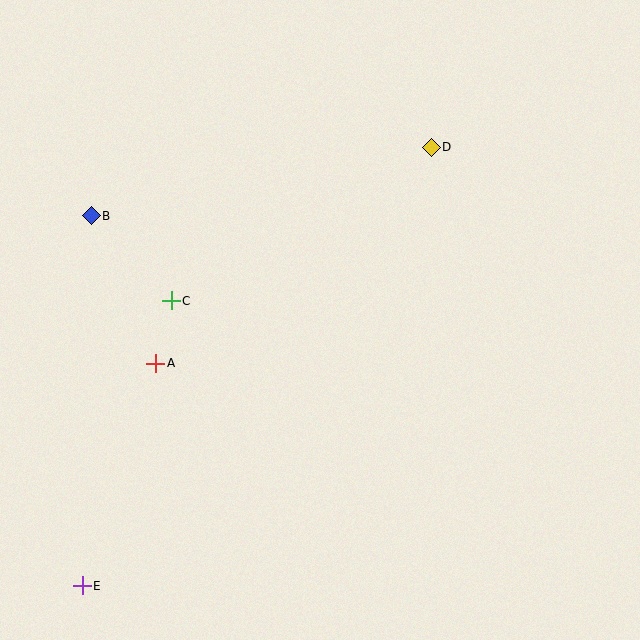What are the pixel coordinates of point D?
Point D is at (431, 147).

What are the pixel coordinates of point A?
Point A is at (156, 363).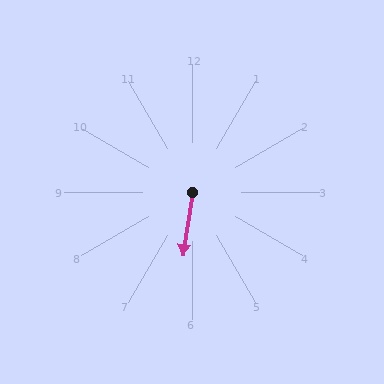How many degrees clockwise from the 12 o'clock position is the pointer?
Approximately 188 degrees.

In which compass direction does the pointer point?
South.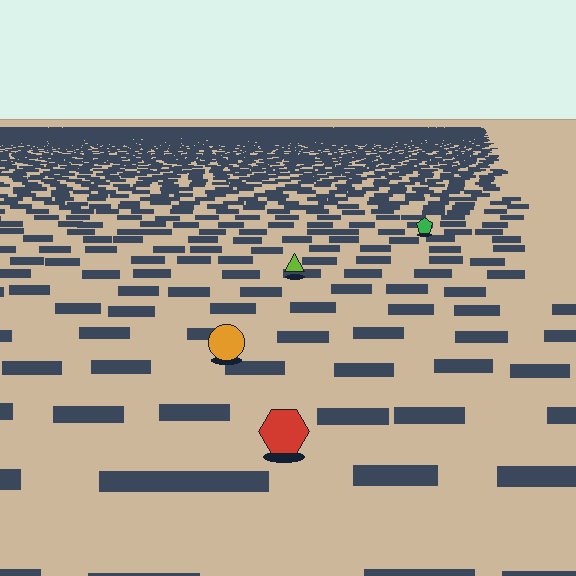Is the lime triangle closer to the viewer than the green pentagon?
Yes. The lime triangle is closer — you can tell from the texture gradient: the ground texture is coarser near it.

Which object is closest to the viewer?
The red hexagon is closest. The texture marks near it are larger and more spread out.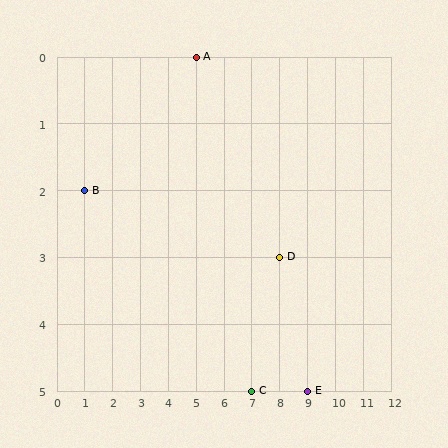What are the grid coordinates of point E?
Point E is at grid coordinates (9, 5).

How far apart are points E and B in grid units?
Points E and B are 8 columns and 3 rows apart (about 8.5 grid units diagonally).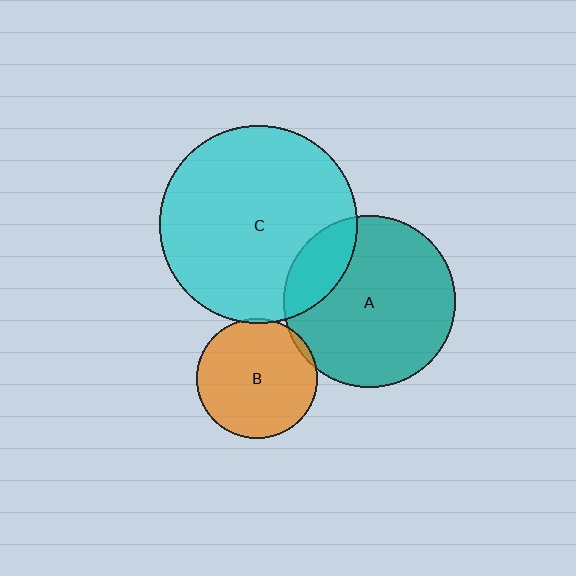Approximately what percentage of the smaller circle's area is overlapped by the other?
Approximately 5%.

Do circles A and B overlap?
Yes.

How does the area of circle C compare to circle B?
Approximately 2.7 times.